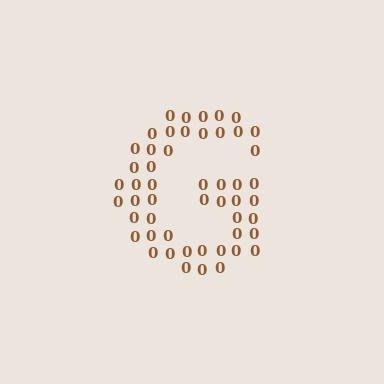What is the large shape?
The large shape is the letter G.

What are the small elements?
The small elements are digit 0's.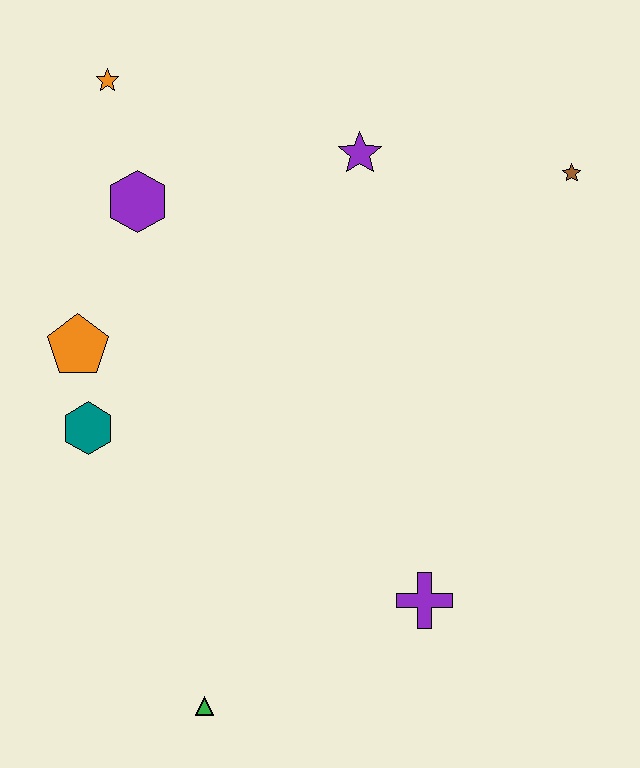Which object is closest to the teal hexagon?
The orange pentagon is closest to the teal hexagon.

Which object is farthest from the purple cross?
The orange star is farthest from the purple cross.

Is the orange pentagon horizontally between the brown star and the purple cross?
No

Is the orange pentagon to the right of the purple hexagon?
No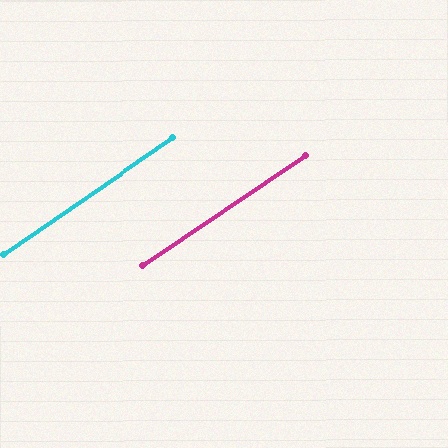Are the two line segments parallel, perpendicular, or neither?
Parallel — their directions differ by only 0.6°.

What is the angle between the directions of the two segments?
Approximately 1 degree.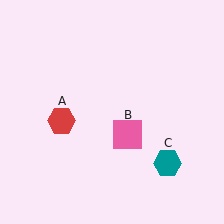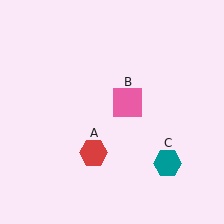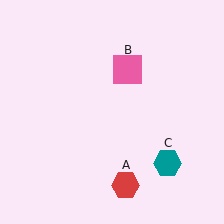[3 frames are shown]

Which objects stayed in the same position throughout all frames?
Teal hexagon (object C) remained stationary.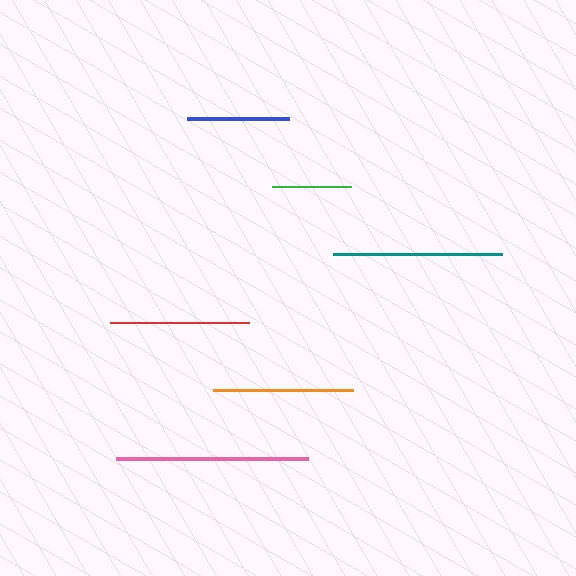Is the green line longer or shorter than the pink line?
The pink line is longer than the green line.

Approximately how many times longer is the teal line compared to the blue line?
The teal line is approximately 1.7 times the length of the blue line.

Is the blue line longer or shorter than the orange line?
The orange line is longer than the blue line.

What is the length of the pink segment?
The pink segment is approximately 192 pixels long.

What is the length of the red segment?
The red segment is approximately 139 pixels long.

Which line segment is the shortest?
The green line is the shortest at approximately 78 pixels.